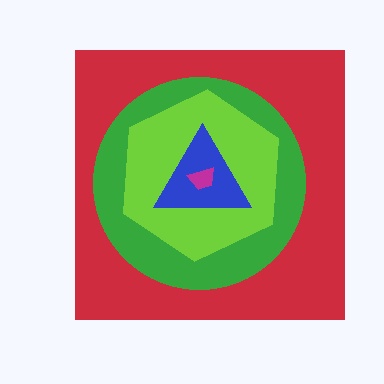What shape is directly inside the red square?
The green circle.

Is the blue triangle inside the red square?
Yes.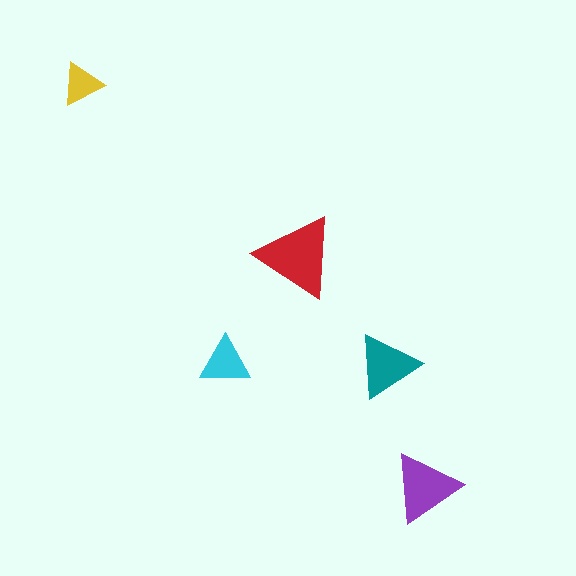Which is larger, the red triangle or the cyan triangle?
The red one.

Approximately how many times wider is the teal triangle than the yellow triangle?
About 1.5 times wider.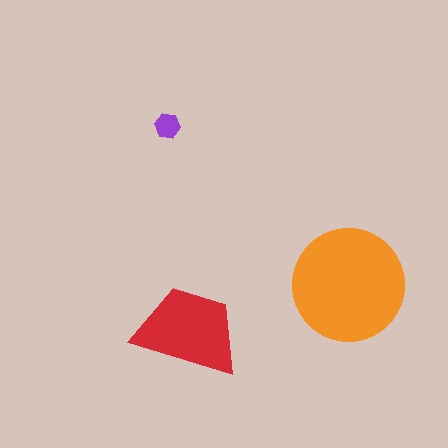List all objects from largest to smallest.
The orange circle, the red trapezoid, the purple hexagon.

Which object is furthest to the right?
The orange circle is rightmost.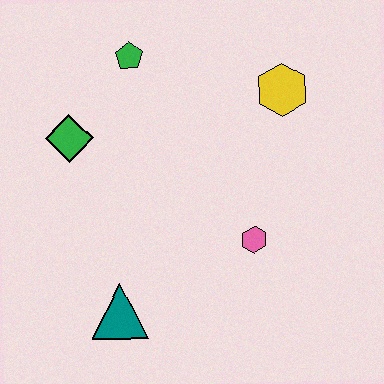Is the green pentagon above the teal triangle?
Yes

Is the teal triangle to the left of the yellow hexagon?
Yes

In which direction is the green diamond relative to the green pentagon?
The green diamond is below the green pentagon.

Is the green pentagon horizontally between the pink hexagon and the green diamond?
Yes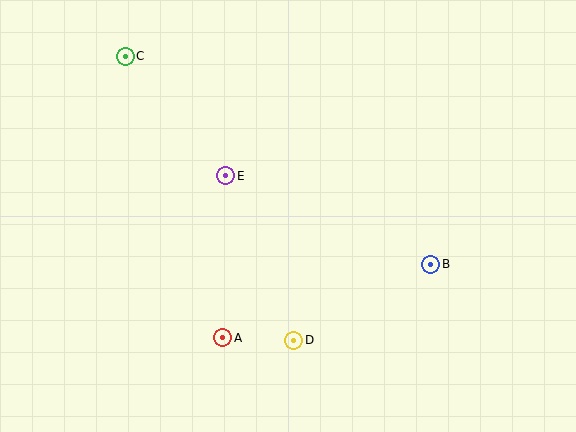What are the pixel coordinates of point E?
Point E is at (226, 176).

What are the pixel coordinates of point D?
Point D is at (294, 340).